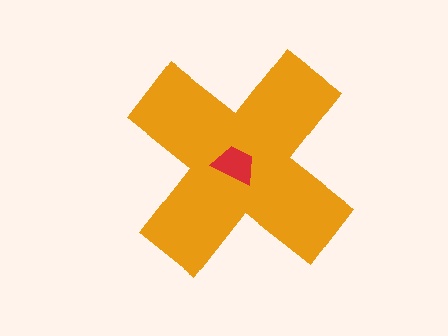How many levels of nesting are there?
2.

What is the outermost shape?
The orange cross.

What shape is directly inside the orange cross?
The red trapezoid.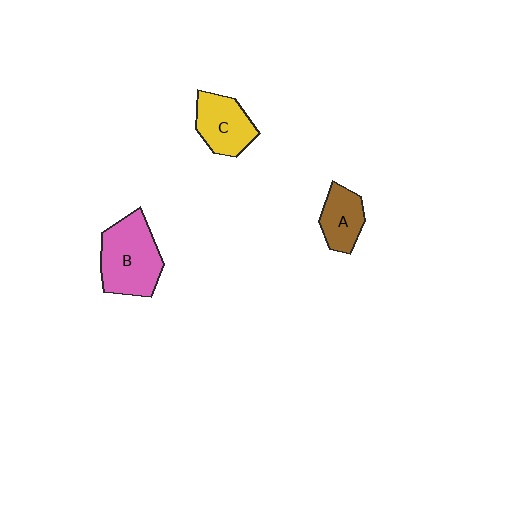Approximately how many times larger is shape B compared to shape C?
Approximately 1.4 times.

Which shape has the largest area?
Shape B (pink).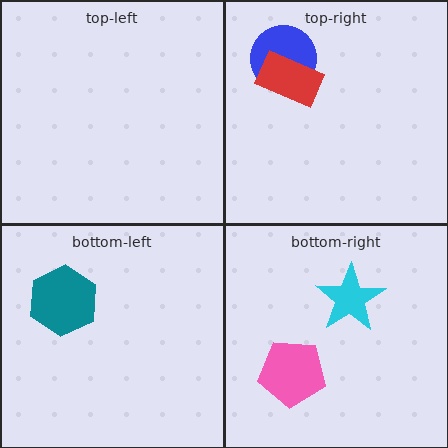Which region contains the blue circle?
The top-right region.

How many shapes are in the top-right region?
2.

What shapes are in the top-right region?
The blue circle, the red rectangle.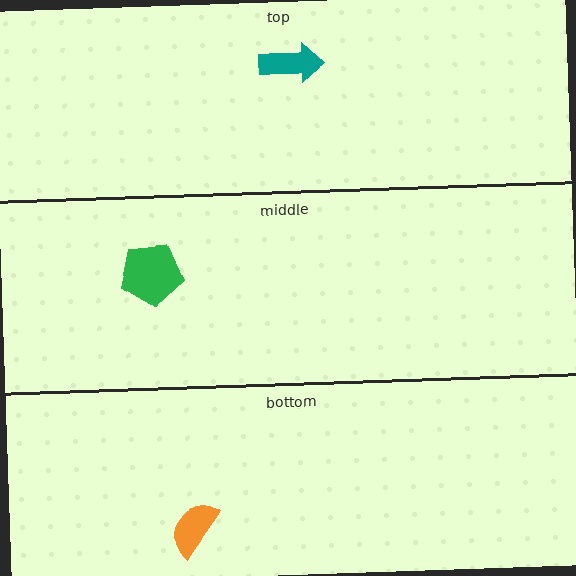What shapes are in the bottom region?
The orange semicircle.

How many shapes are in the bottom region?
1.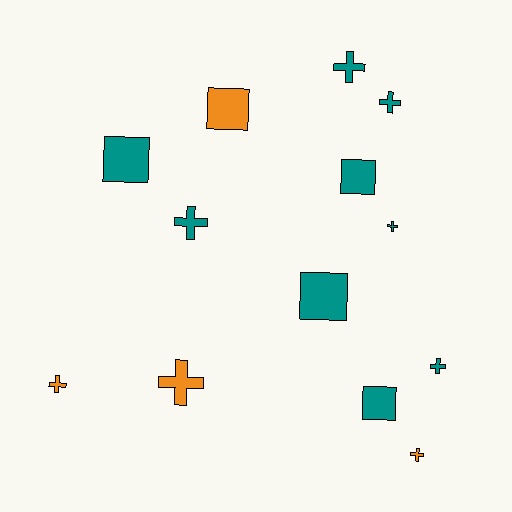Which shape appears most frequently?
Cross, with 8 objects.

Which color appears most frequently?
Teal, with 9 objects.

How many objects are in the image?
There are 13 objects.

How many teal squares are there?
There are 4 teal squares.